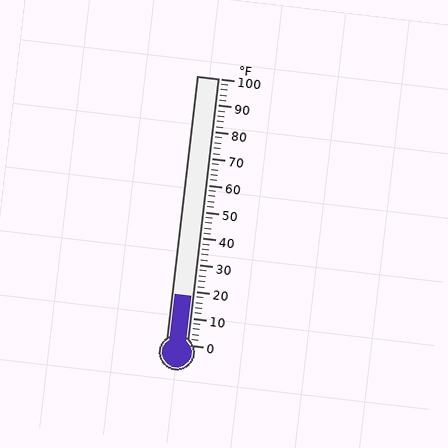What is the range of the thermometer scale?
The thermometer scale ranges from 0°F to 100°F.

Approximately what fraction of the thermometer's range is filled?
The thermometer is filled to approximately 20% of its range.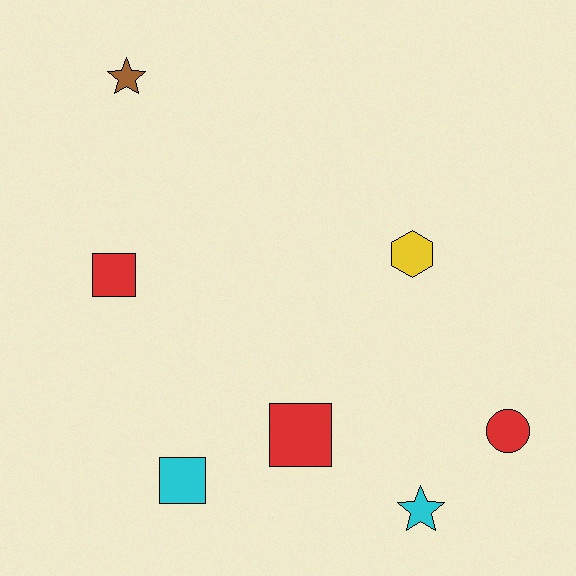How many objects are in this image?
There are 7 objects.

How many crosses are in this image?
There are no crosses.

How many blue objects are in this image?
There are no blue objects.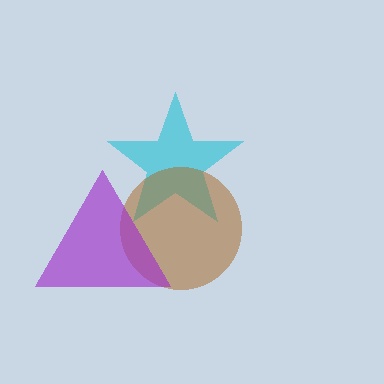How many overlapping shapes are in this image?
There are 3 overlapping shapes in the image.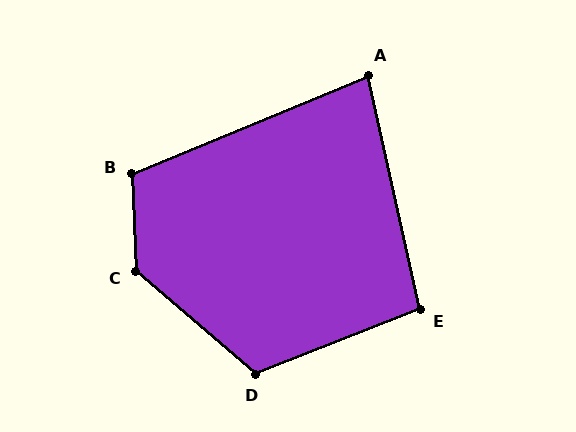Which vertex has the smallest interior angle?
A, at approximately 80 degrees.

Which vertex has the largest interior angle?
C, at approximately 133 degrees.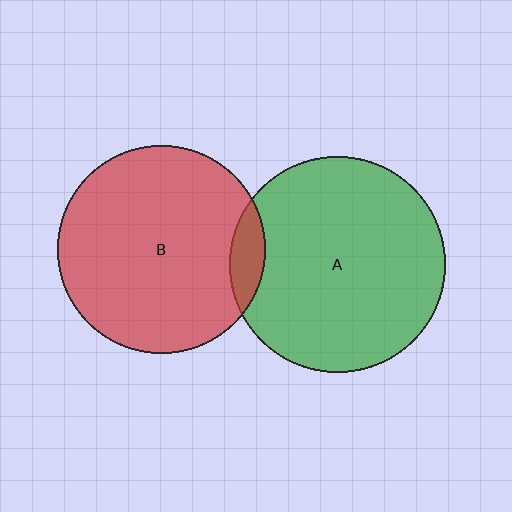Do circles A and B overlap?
Yes.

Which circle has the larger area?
Circle A (green).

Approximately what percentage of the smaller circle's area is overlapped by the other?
Approximately 10%.